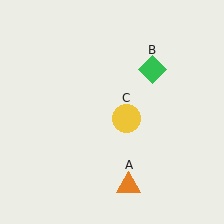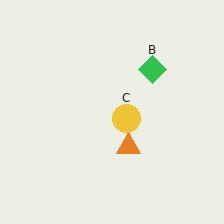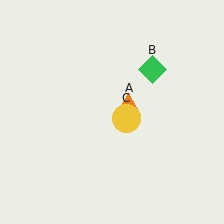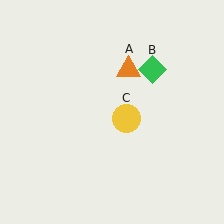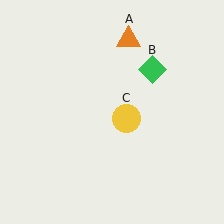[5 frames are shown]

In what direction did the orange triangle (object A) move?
The orange triangle (object A) moved up.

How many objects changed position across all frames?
1 object changed position: orange triangle (object A).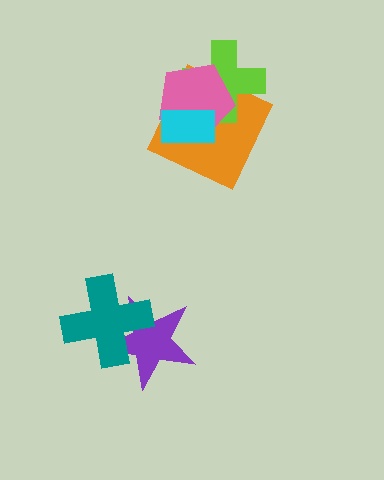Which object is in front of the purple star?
The teal cross is in front of the purple star.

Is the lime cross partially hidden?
Yes, it is partially covered by another shape.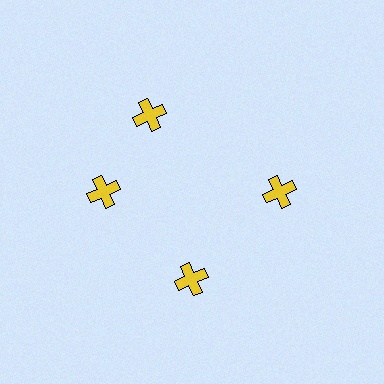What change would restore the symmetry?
The symmetry would be restored by rotating it back into even spacing with its neighbors so that all 4 crosses sit at equal angles and equal distance from the center.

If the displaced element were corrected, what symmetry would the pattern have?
It would have 4-fold rotational symmetry — the pattern would map onto itself every 90 degrees.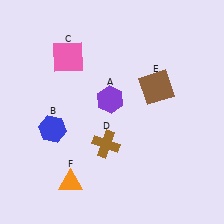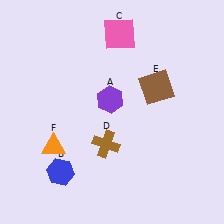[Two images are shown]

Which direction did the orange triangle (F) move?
The orange triangle (F) moved up.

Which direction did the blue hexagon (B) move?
The blue hexagon (B) moved down.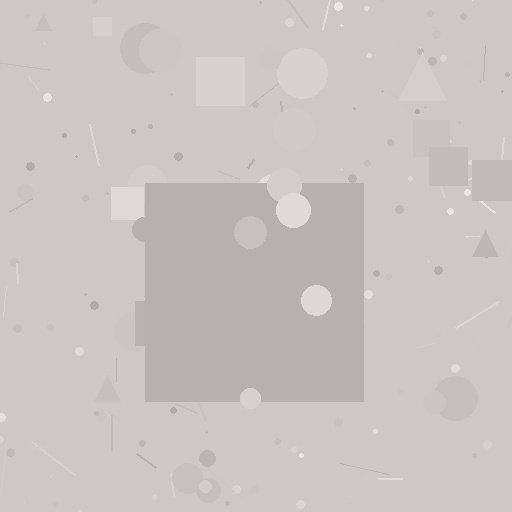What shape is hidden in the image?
A square is hidden in the image.